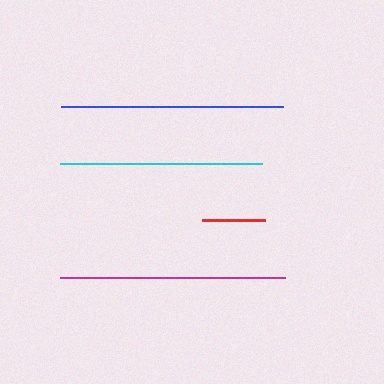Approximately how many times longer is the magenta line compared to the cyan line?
The magenta line is approximately 1.1 times the length of the cyan line.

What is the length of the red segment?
The red segment is approximately 63 pixels long.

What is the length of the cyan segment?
The cyan segment is approximately 202 pixels long.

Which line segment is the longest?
The magenta line is the longest at approximately 225 pixels.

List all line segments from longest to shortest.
From longest to shortest: magenta, blue, cyan, red.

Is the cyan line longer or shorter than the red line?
The cyan line is longer than the red line.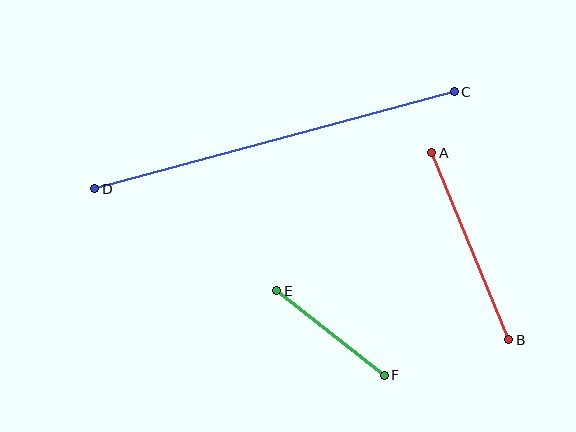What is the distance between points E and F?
The distance is approximately 137 pixels.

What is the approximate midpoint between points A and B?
The midpoint is at approximately (470, 246) pixels.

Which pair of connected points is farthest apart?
Points C and D are farthest apart.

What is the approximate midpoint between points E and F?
The midpoint is at approximately (331, 333) pixels.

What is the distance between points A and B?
The distance is approximately 202 pixels.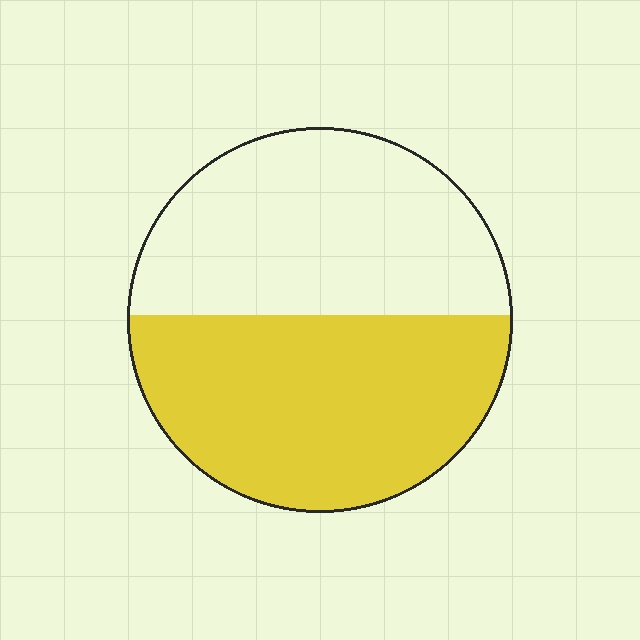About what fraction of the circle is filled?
About one half (1/2).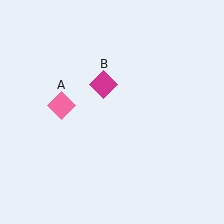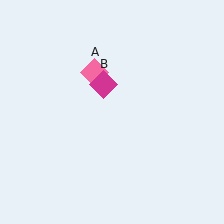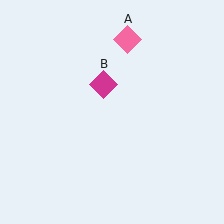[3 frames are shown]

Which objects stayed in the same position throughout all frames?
Magenta diamond (object B) remained stationary.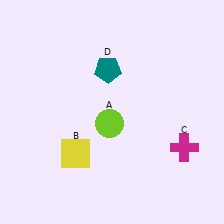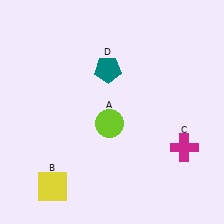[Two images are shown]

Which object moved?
The yellow square (B) moved down.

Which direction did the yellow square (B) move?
The yellow square (B) moved down.